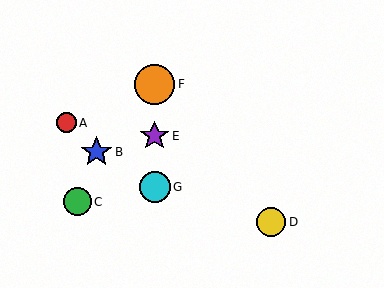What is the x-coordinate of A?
Object A is at x≈66.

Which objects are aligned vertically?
Objects E, F, G are aligned vertically.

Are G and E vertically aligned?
Yes, both are at x≈155.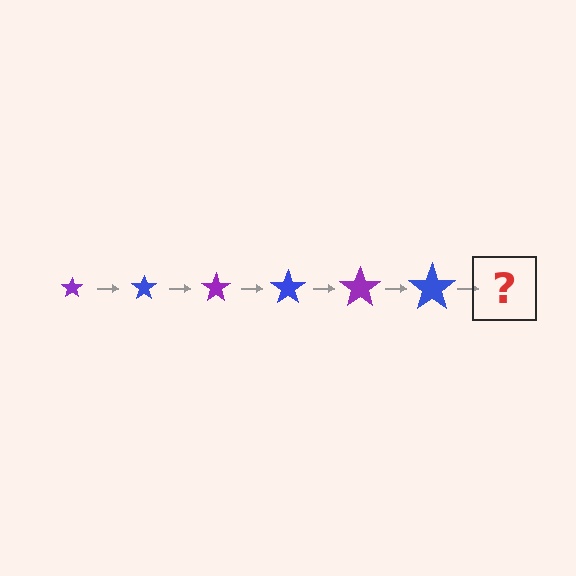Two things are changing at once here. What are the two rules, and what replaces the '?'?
The two rules are that the star grows larger each step and the color cycles through purple and blue. The '?' should be a purple star, larger than the previous one.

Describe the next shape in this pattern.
It should be a purple star, larger than the previous one.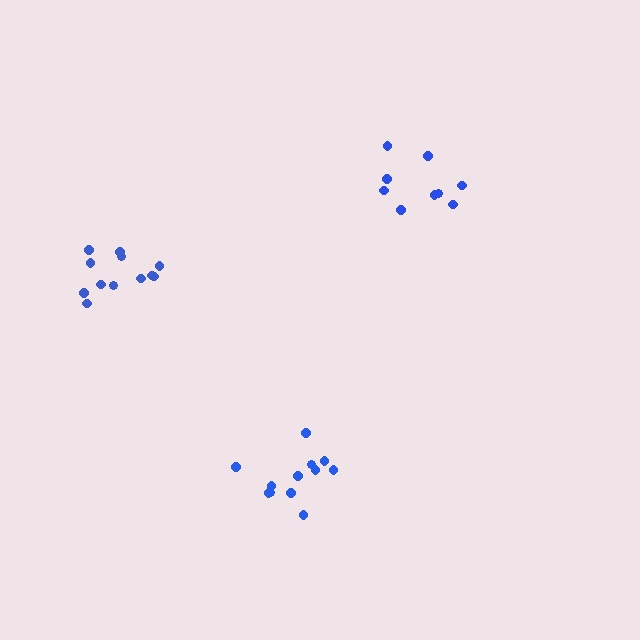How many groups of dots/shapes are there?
There are 3 groups.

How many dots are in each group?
Group 1: 12 dots, Group 2: 12 dots, Group 3: 9 dots (33 total).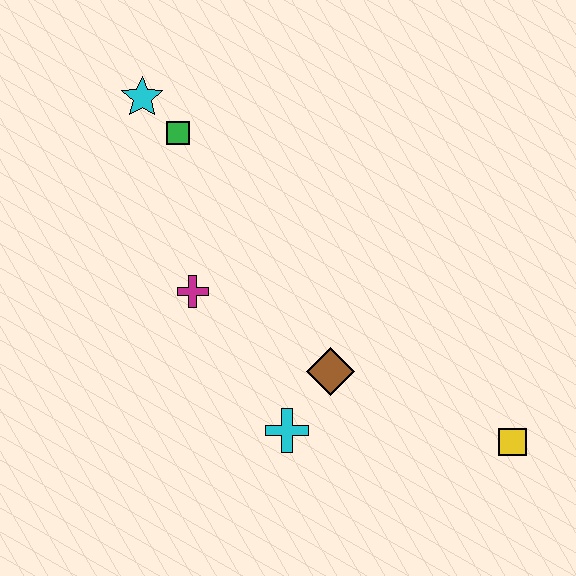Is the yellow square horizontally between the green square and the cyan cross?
No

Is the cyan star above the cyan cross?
Yes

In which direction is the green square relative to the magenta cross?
The green square is above the magenta cross.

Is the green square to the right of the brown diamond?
No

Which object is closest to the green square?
The cyan star is closest to the green square.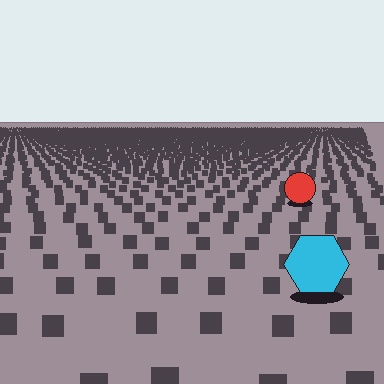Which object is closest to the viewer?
The cyan hexagon is closest. The texture marks near it are larger and more spread out.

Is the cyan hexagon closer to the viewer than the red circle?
Yes. The cyan hexagon is closer — you can tell from the texture gradient: the ground texture is coarser near it.